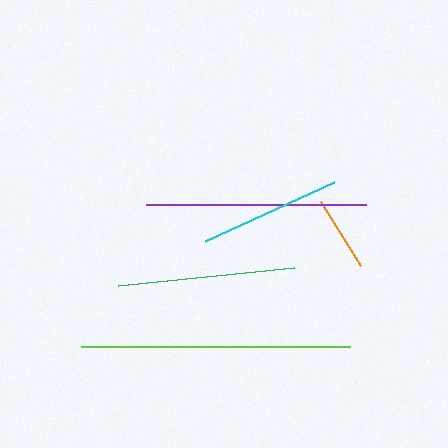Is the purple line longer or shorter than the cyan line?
The purple line is longer than the cyan line.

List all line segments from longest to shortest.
From longest to shortest: lime, purple, green, cyan, orange.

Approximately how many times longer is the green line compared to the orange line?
The green line is approximately 2.4 times the length of the orange line.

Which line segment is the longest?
The lime line is the longest at approximately 269 pixels.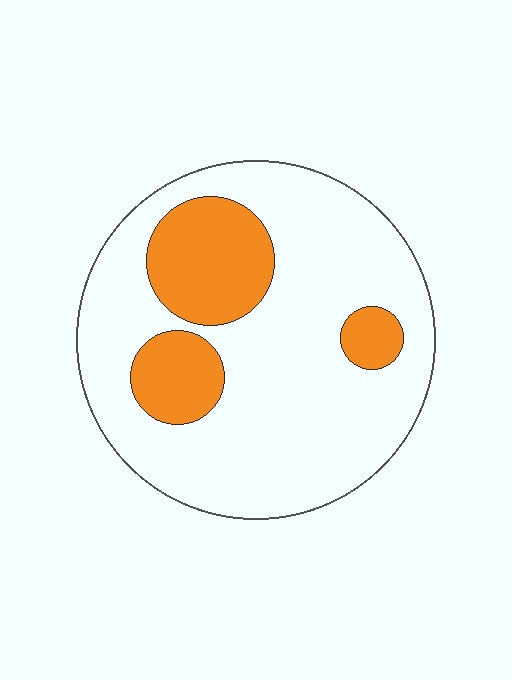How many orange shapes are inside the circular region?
3.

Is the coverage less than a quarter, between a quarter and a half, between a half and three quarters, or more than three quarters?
Less than a quarter.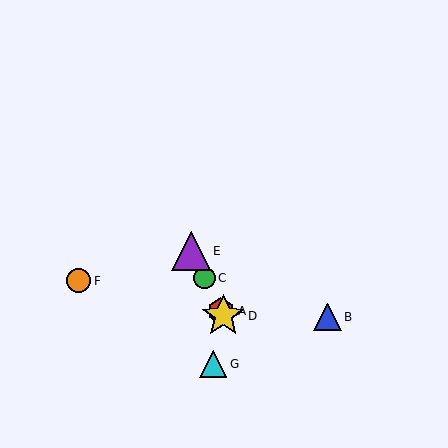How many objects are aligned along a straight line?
4 objects (A, C, D, E) are aligned along a straight line.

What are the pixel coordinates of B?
Object B is at (327, 317).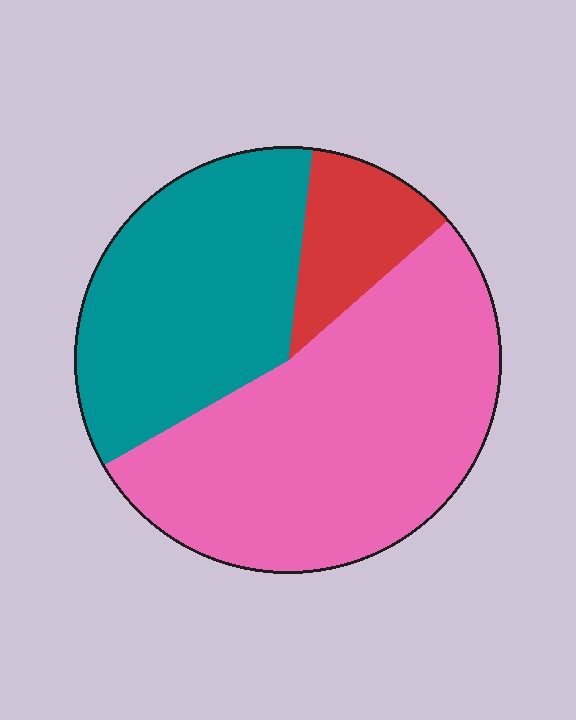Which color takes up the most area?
Pink, at roughly 55%.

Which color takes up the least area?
Red, at roughly 10%.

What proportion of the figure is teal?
Teal covers 35% of the figure.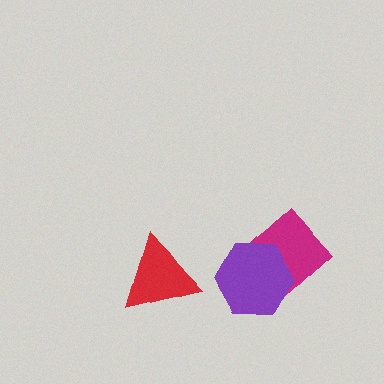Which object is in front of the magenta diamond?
The purple hexagon is in front of the magenta diamond.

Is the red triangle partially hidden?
No, no other shape covers it.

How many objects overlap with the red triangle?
0 objects overlap with the red triangle.